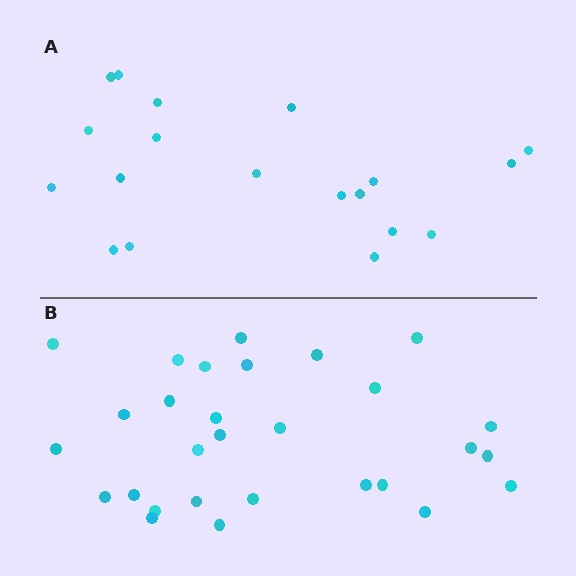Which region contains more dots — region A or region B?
Region B (the bottom region) has more dots.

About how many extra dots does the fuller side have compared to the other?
Region B has roughly 10 or so more dots than region A.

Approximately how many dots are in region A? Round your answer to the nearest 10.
About 20 dots. (The exact count is 19, which rounds to 20.)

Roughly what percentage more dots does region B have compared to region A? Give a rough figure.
About 55% more.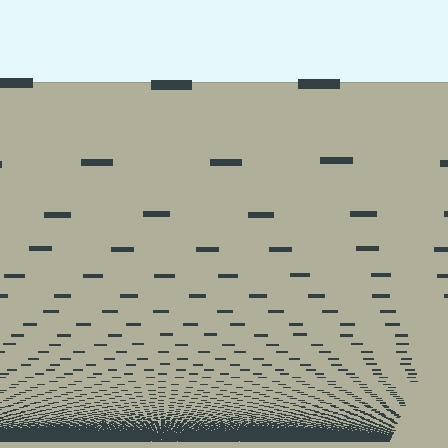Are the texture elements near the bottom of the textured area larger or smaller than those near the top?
Smaller. The gradient is inverted — elements near the bottom are smaller and denser.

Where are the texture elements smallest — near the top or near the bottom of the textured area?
Near the bottom.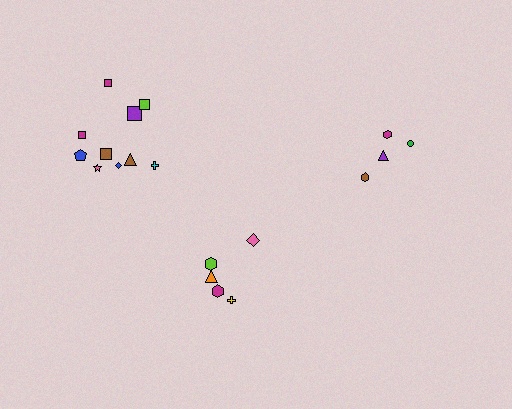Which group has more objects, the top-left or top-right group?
The top-left group.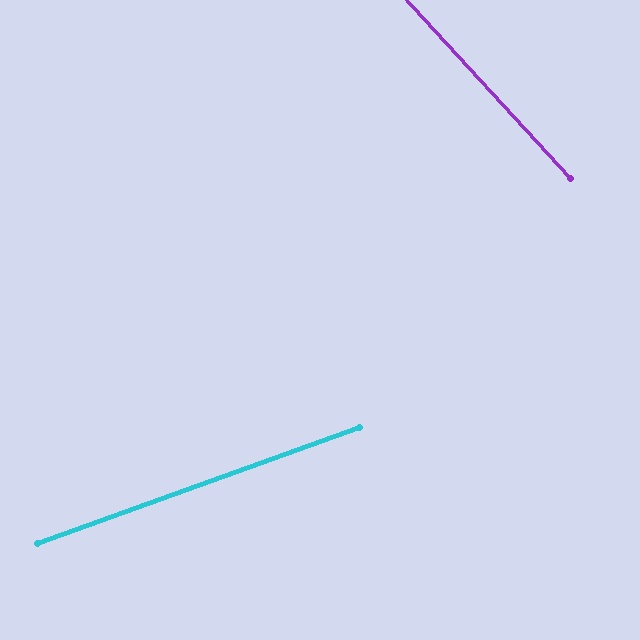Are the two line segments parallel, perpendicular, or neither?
Neither parallel nor perpendicular — they differ by about 67°.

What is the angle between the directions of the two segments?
Approximately 67 degrees.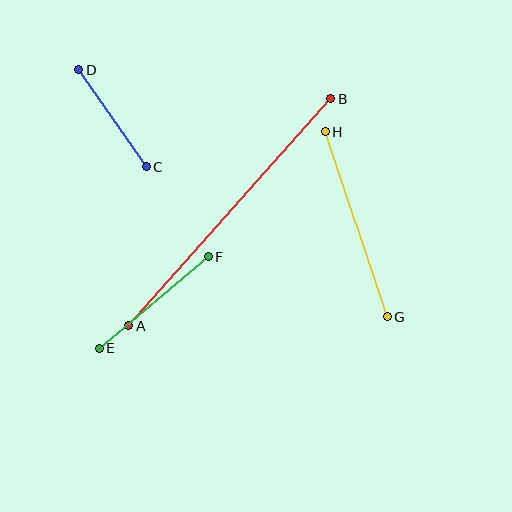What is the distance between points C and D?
The distance is approximately 118 pixels.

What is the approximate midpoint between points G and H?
The midpoint is at approximately (356, 224) pixels.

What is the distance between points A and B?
The distance is approximately 304 pixels.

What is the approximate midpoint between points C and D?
The midpoint is at approximately (112, 118) pixels.